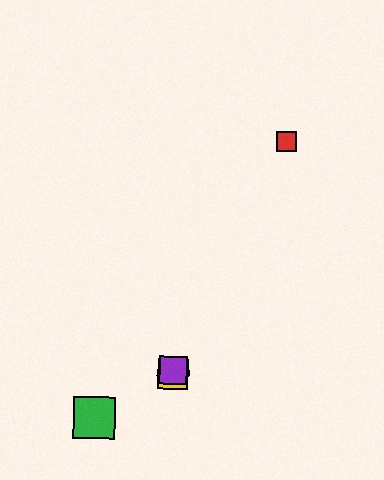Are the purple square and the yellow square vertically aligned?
Yes, both are at x≈173.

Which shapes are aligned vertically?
The blue circle, the yellow square, the purple square are aligned vertically.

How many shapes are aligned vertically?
3 shapes (the blue circle, the yellow square, the purple square) are aligned vertically.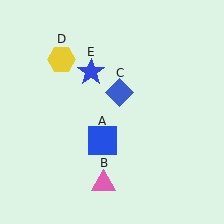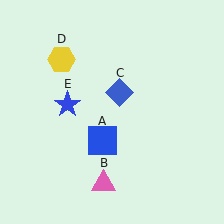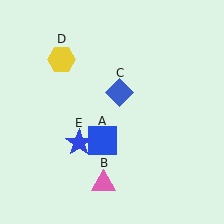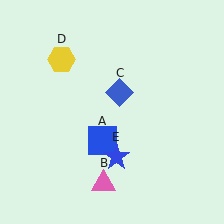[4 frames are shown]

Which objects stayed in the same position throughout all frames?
Blue square (object A) and pink triangle (object B) and blue diamond (object C) and yellow hexagon (object D) remained stationary.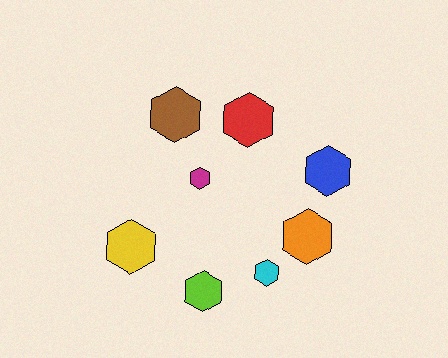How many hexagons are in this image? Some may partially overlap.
There are 8 hexagons.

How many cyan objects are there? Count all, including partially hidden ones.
There is 1 cyan object.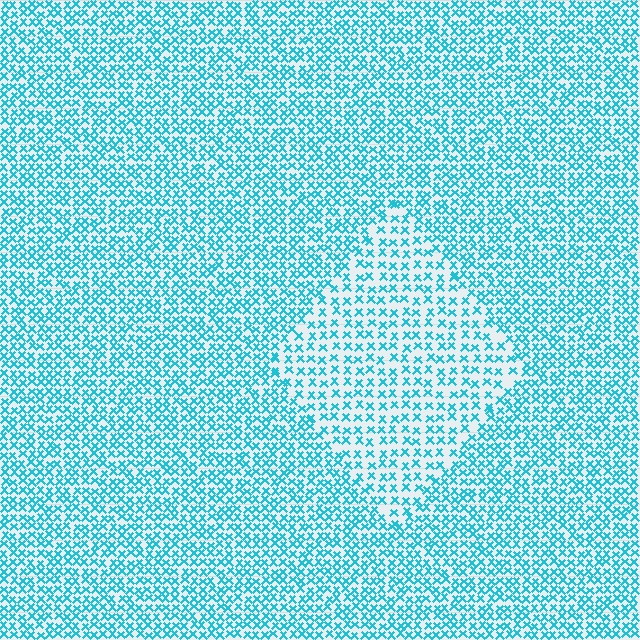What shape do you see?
I see a diamond.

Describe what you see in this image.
The image contains small cyan elements arranged at two different densities. A diamond-shaped region is visible where the elements are less densely packed than the surrounding area.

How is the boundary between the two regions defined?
The boundary is defined by a change in element density (approximately 1.7x ratio). All elements are the same color, size, and shape.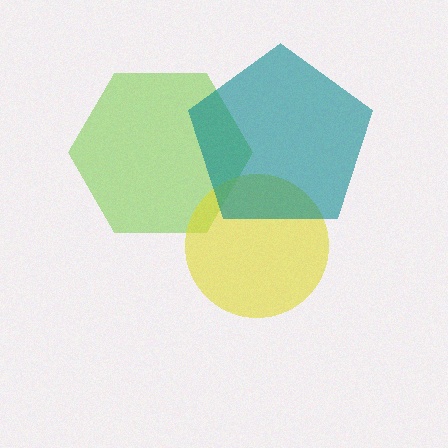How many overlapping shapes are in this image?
There are 3 overlapping shapes in the image.